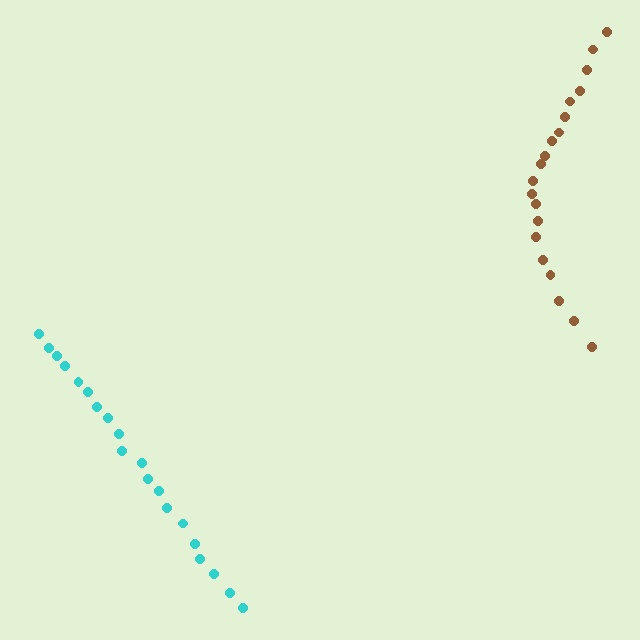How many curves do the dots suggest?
There are 2 distinct paths.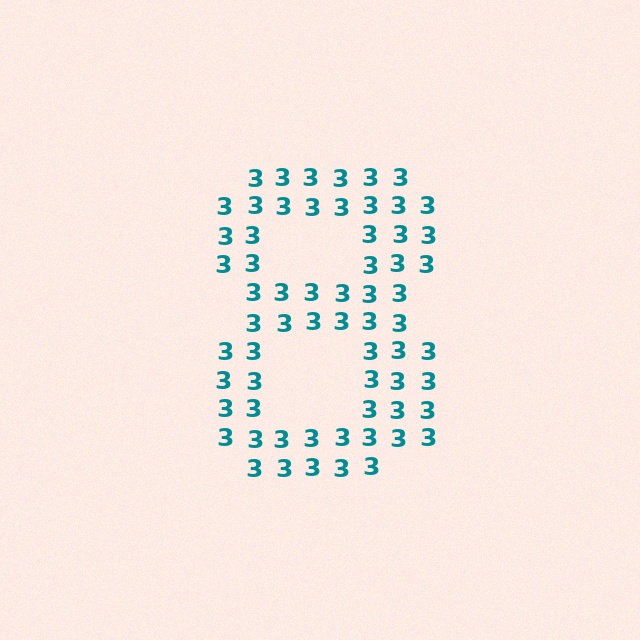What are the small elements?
The small elements are digit 3's.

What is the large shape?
The large shape is the digit 8.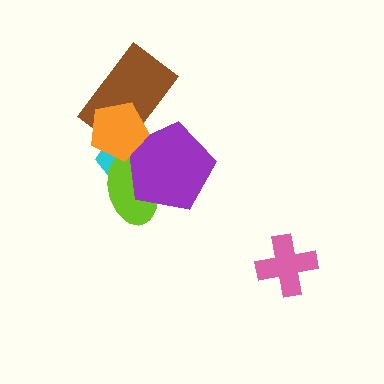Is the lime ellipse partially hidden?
Yes, it is partially covered by another shape.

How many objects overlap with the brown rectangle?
3 objects overlap with the brown rectangle.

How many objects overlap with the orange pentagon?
4 objects overlap with the orange pentagon.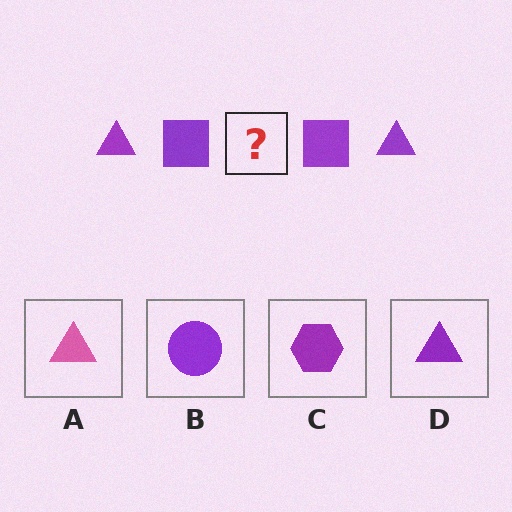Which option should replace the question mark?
Option D.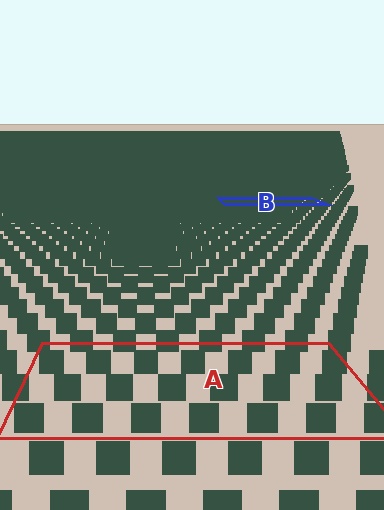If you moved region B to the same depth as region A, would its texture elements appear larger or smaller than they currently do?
They would appear larger. At a closer depth, the same texture elements are projected at a bigger on-screen size.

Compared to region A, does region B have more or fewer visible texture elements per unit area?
Region B has more texture elements per unit area — they are packed more densely because it is farther away.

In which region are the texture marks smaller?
The texture marks are smaller in region B, because it is farther away.